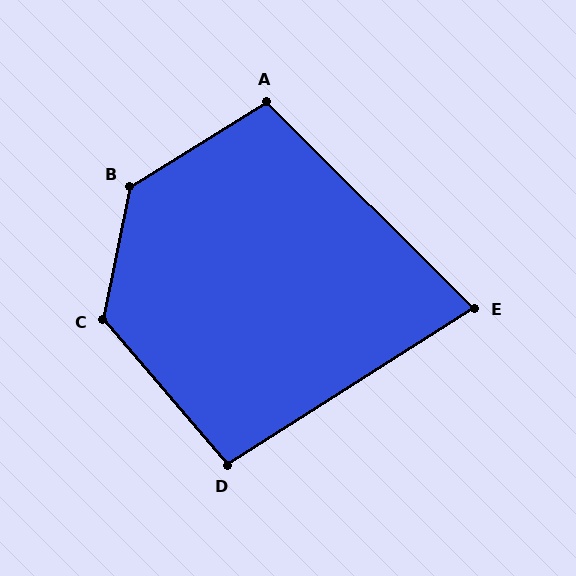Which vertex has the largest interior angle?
B, at approximately 133 degrees.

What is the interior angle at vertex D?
Approximately 98 degrees (obtuse).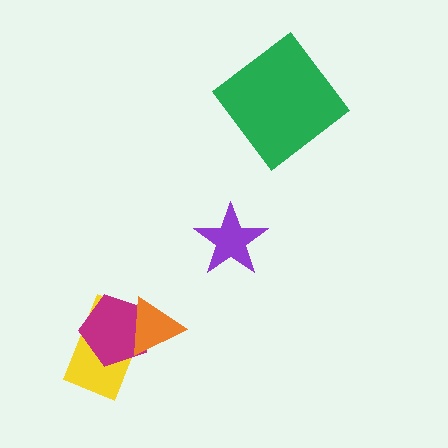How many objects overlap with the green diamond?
0 objects overlap with the green diamond.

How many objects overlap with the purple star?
0 objects overlap with the purple star.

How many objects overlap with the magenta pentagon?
2 objects overlap with the magenta pentagon.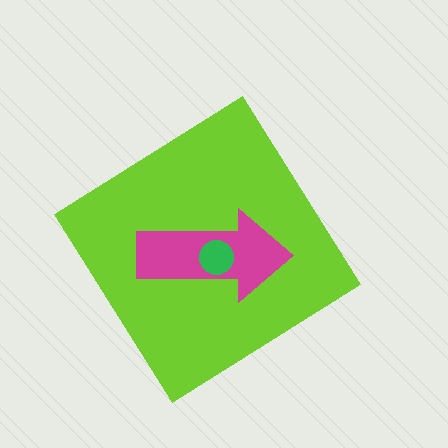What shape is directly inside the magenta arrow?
The green circle.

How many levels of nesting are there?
3.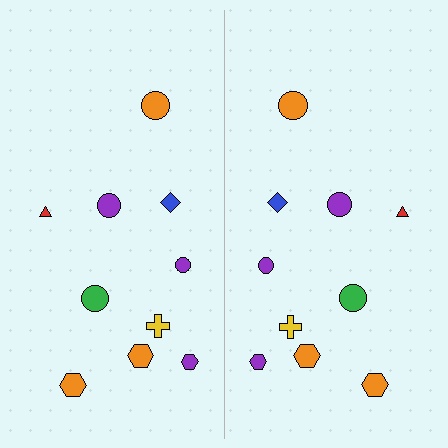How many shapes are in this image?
There are 20 shapes in this image.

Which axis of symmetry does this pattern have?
The pattern has a vertical axis of symmetry running through the center of the image.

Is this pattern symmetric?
Yes, this pattern has bilateral (reflection) symmetry.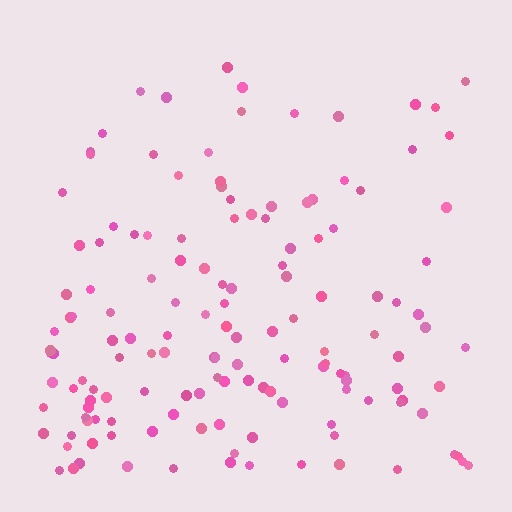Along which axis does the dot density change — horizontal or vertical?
Vertical.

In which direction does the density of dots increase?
From top to bottom, with the bottom side densest.